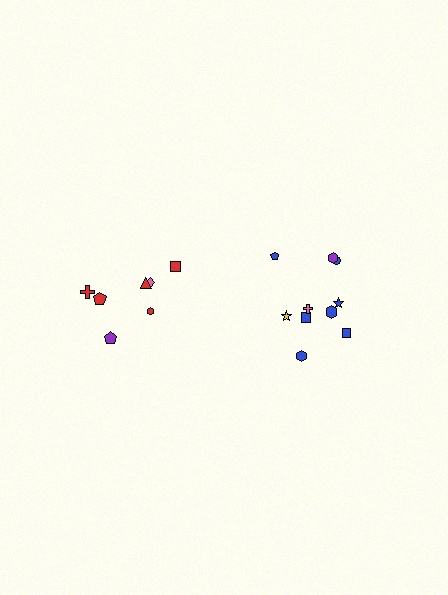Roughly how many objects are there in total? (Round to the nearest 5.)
Roughly 15 objects in total.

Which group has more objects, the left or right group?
The right group.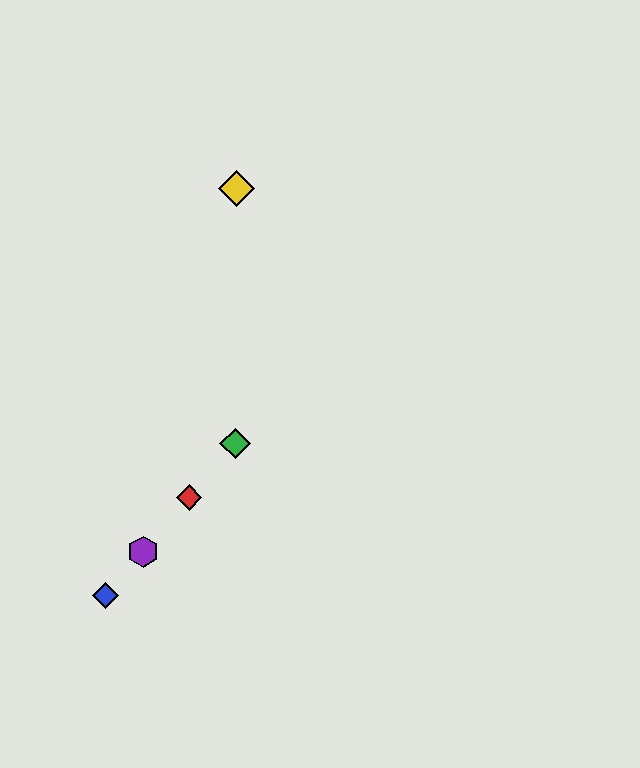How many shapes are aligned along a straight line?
4 shapes (the red diamond, the blue diamond, the green diamond, the purple hexagon) are aligned along a straight line.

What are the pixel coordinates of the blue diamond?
The blue diamond is at (106, 596).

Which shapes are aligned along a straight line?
The red diamond, the blue diamond, the green diamond, the purple hexagon are aligned along a straight line.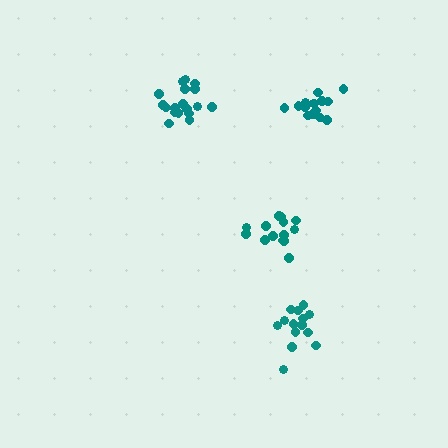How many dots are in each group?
Group 1: 18 dots, Group 2: 16 dots, Group 3: 14 dots, Group 4: 14 dots (62 total).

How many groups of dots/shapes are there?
There are 4 groups.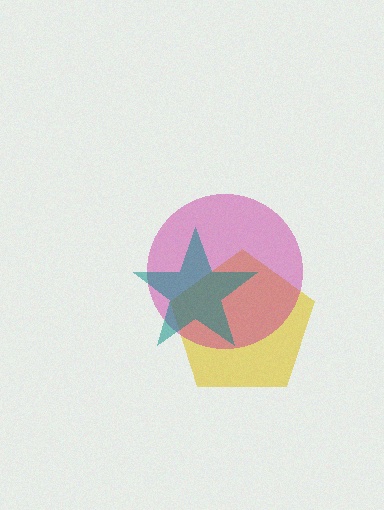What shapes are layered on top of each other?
The layered shapes are: a yellow pentagon, a magenta circle, a teal star.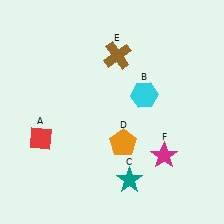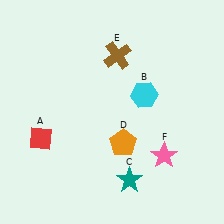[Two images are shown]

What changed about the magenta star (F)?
In Image 1, F is magenta. In Image 2, it changed to pink.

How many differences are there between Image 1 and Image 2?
There is 1 difference between the two images.